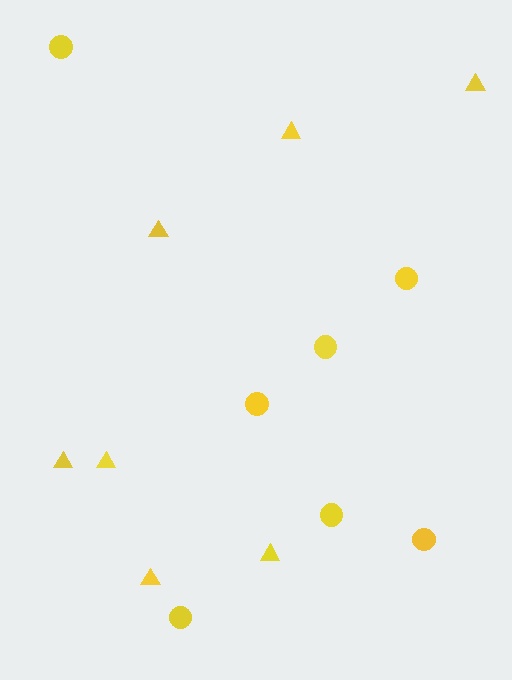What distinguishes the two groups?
There are 2 groups: one group of triangles (7) and one group of circles (7).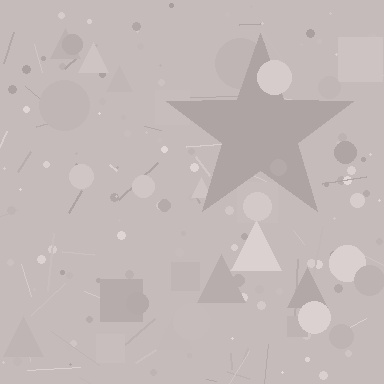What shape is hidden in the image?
A star is hidden in the image.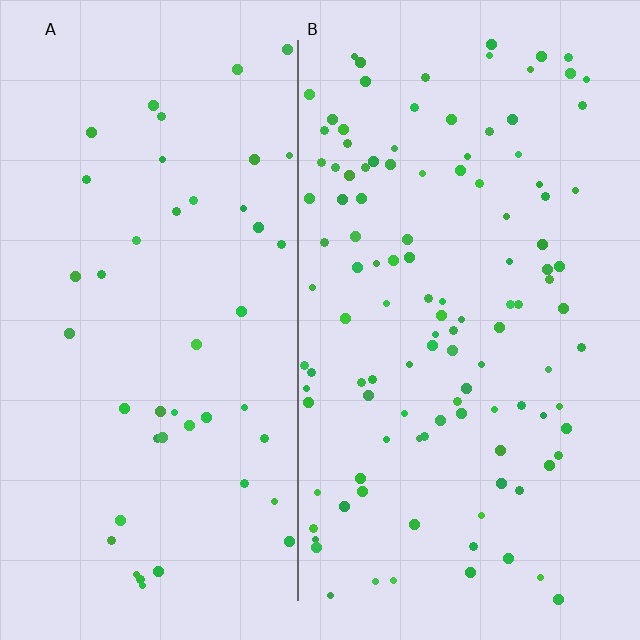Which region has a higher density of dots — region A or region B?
B (the right).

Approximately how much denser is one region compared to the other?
Approximately 2.5× — region B over region A.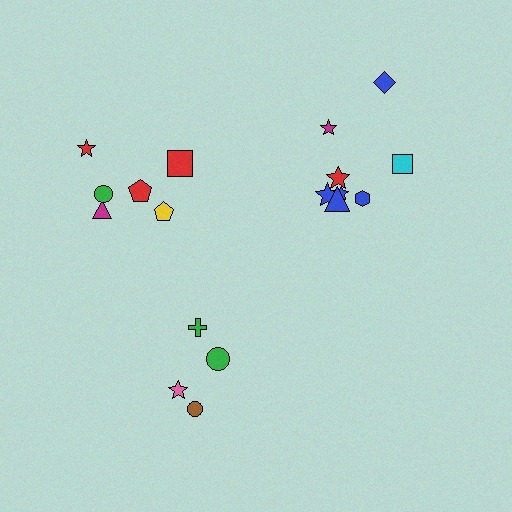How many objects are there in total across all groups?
There are 18 objects.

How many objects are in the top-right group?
There are 8 objects.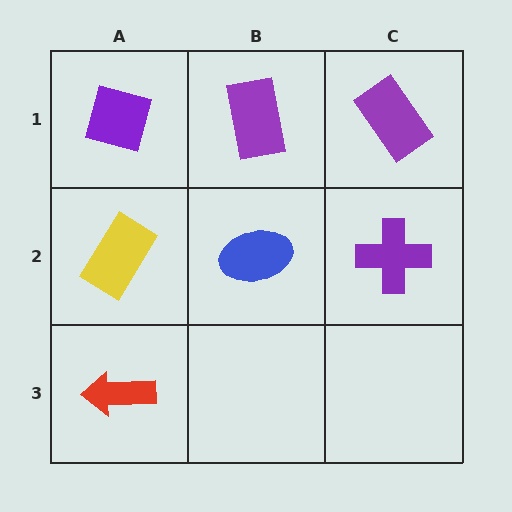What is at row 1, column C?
A purple rectangle.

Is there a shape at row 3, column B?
No, that cell is empty.